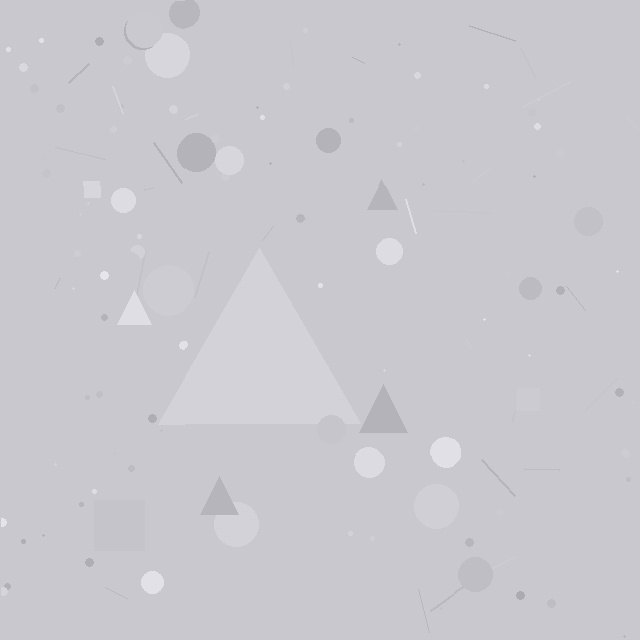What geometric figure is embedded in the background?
A triangle is embedded in the background.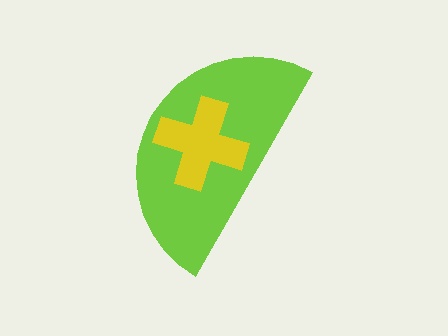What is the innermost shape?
The yellow cross.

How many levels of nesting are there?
2.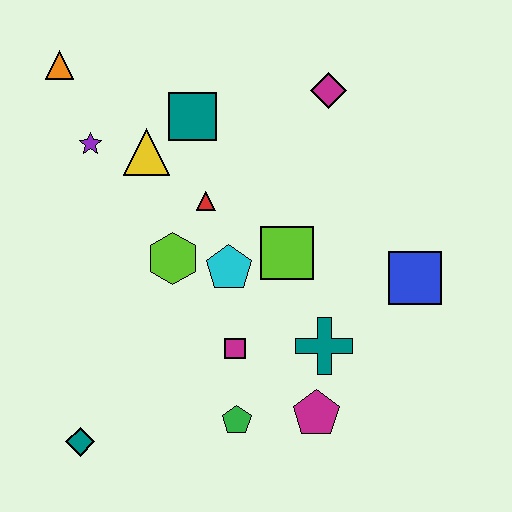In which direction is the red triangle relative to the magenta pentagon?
The red triangle is above the magenta pentagon.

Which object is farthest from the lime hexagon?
The blue square is farthest from the lime hexagon.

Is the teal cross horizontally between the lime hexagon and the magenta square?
No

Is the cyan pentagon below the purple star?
Yes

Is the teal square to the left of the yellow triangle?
No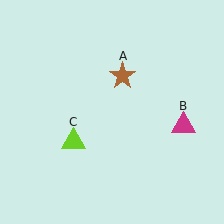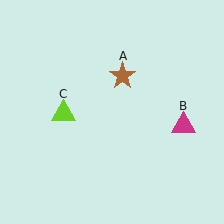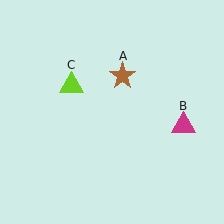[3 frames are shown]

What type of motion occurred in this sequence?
The lime triangle (object C) rotated clockwise around the center of the scene.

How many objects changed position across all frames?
1 object changed position: lime triangle (object C).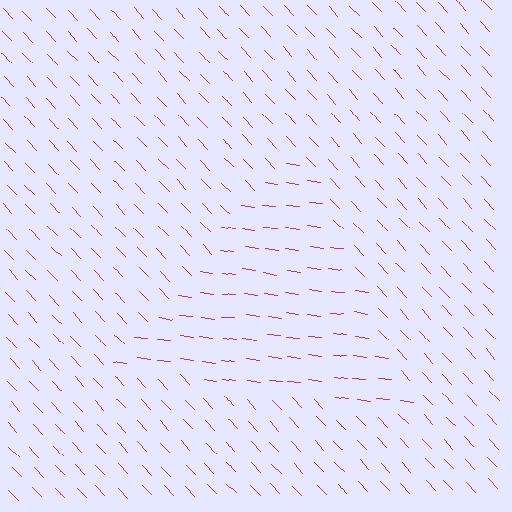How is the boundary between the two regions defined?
The boundary is defined purely by a change in line orientation (approximately 40 degrees difference). All lines are the same color and thickness.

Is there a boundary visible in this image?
Yes, there is a texture boundary formed by a change in line orientation.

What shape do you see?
I see a triangle.